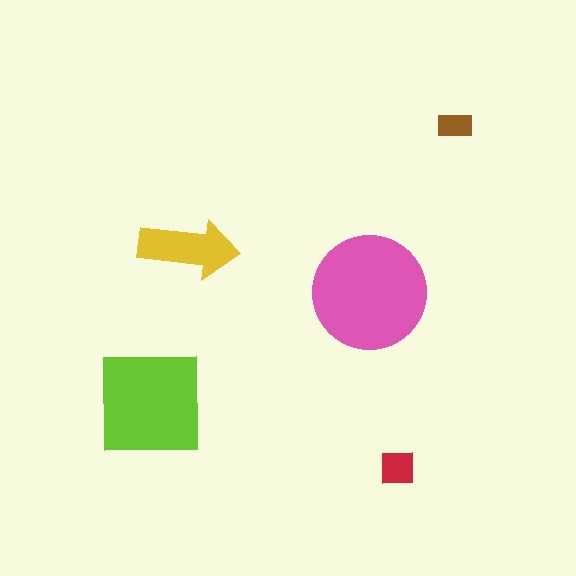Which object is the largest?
The pink circle.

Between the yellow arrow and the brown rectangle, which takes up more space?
The yellow arrow.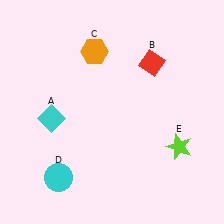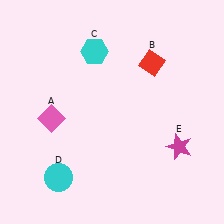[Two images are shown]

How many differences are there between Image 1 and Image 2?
There are 3 differences between the two images.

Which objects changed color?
A changed from cyan to pink. C changed from orange to cyan. E changed from lime to magenta.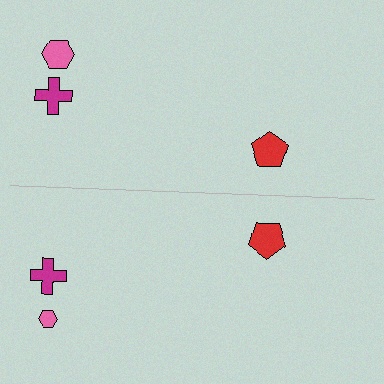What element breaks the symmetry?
The pink hexagon on the bottom side has a different size than its mirror counterpart.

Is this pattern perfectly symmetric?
No, the pattern is not perfectly symmetric. The pink hexagon on the bottom side has a different size than its mirror counterpart.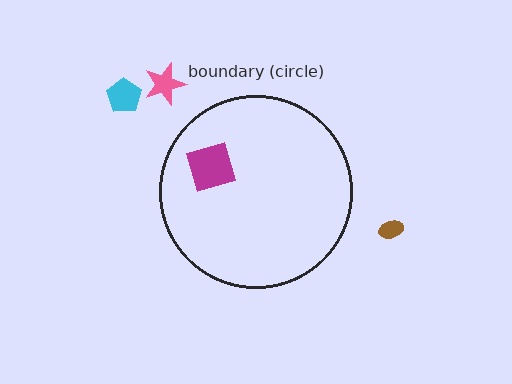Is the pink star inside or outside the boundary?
Outside.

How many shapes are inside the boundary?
1 inside, 3 outside.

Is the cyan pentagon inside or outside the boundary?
Outside.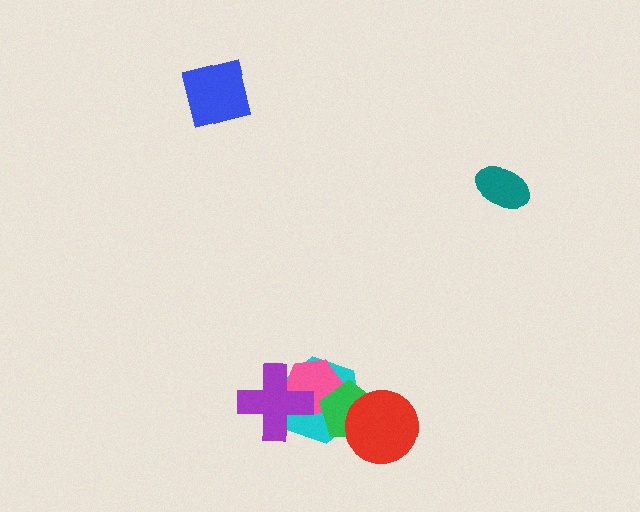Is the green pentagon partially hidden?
Yes, it is partially covered by another shape.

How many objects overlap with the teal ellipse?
0 objects overlap with the teal ellipse.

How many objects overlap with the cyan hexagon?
4 objects overlap with the cyan hexagon.